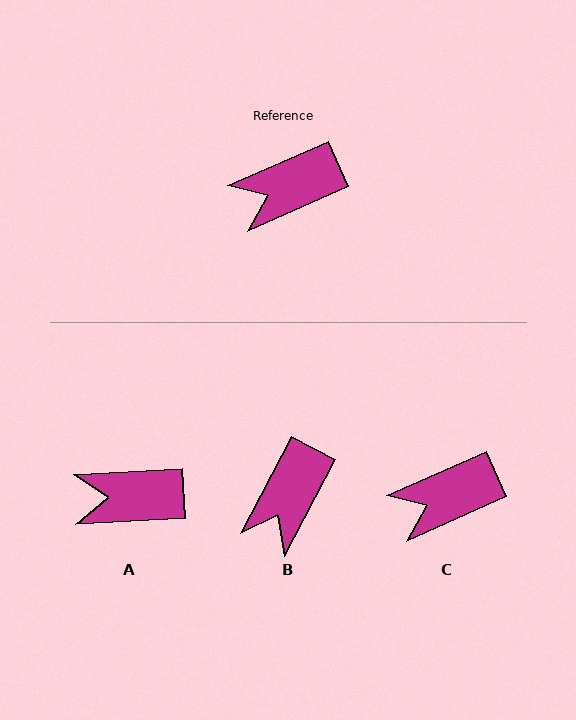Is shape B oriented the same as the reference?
No, it is off by about 38 degrees.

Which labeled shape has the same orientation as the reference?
C.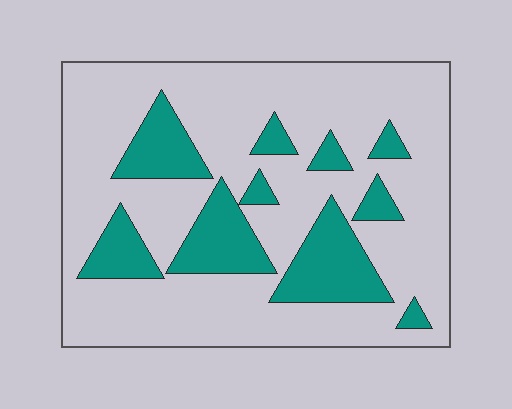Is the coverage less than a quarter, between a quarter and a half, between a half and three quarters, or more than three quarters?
Less than a quarter.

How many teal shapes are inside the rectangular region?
10.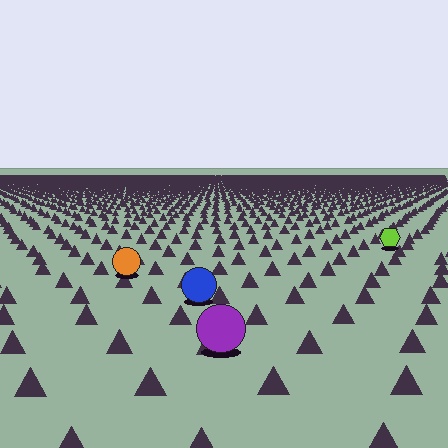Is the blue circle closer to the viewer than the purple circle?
No. The purple circle is closer — you can tell from the texture gradient: the ground texture is coarser near it.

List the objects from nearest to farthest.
From nearest to farthest: the purple circle, the blue circle, the orange circle, the lime hexagon.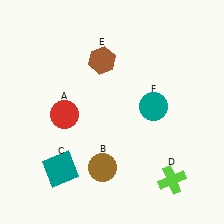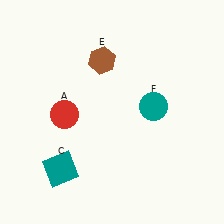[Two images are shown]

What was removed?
The lime cross (D), the brown circle (B) were removed in Image 2.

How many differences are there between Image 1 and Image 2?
There are 2 differences between the two images.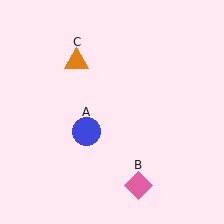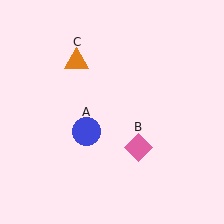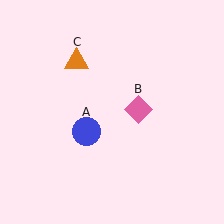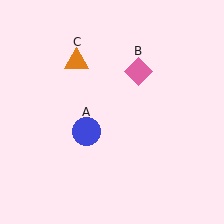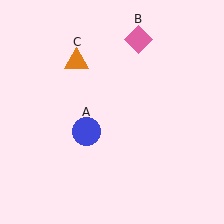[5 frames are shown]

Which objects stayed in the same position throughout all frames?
Blue circle (object A) and orange triangle (object C) remained stationary.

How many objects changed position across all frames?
1 object changed position: pink diamond (object B).